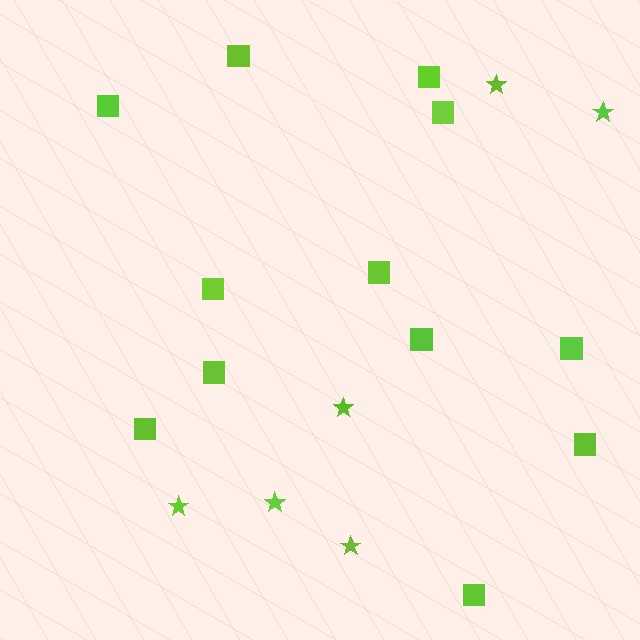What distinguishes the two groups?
There are 2 groups: one group of squares (12) and one group of stars (6).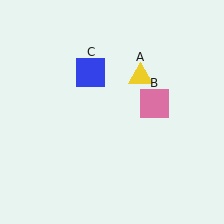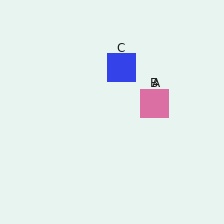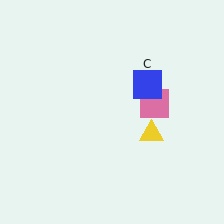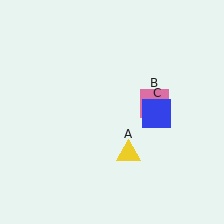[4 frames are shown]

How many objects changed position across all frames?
2 objects changed position: yellow triangle (object A), blue square (object C).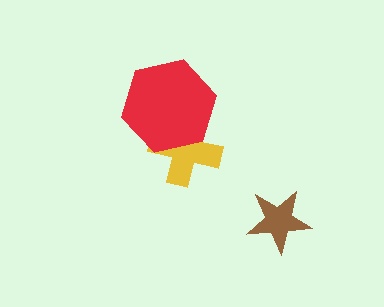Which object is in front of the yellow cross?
The red hexagon is in front of the yellow cross.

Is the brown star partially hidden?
No, no other shape covers it.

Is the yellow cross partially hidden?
Yes, it is partially covered by another shape.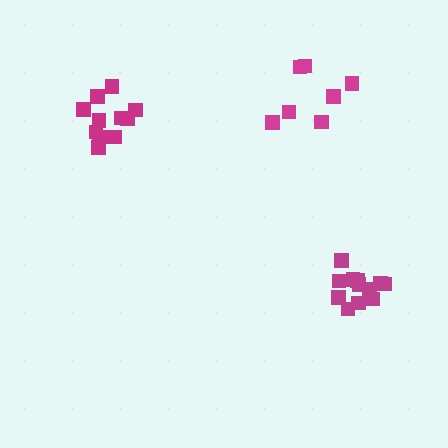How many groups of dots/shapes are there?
There are 3 groups.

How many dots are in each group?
Group 1: 7 dots, Group 2: 12 dots, Group 3: 11 dots (30 total).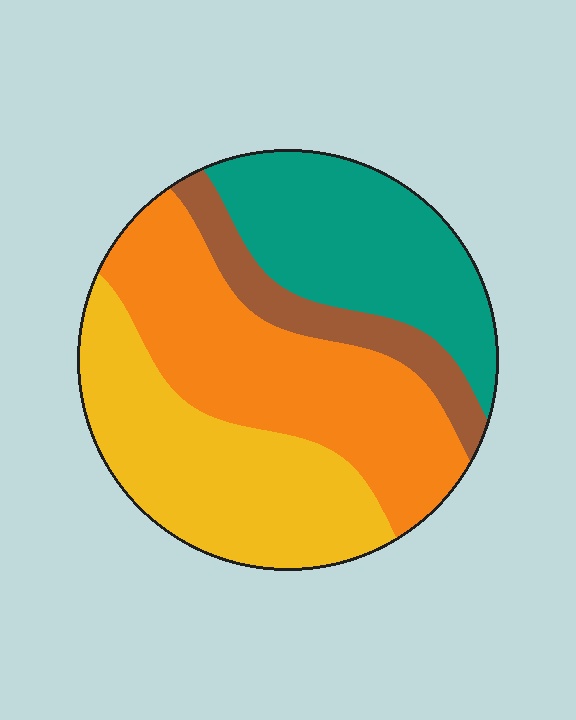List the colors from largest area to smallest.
From largest to smallest: orange, yellow, teal, brown.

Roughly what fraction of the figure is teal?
Teal covers roughly 25% of the figure.